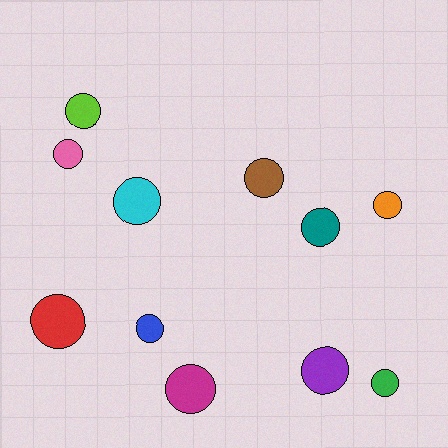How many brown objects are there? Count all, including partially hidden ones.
There is 1 brown object.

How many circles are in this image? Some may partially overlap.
There are 11 circles.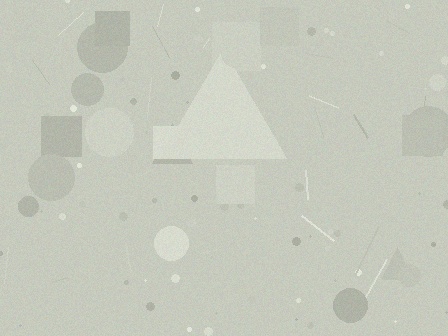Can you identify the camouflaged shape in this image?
The camouflaged shape is a triangle.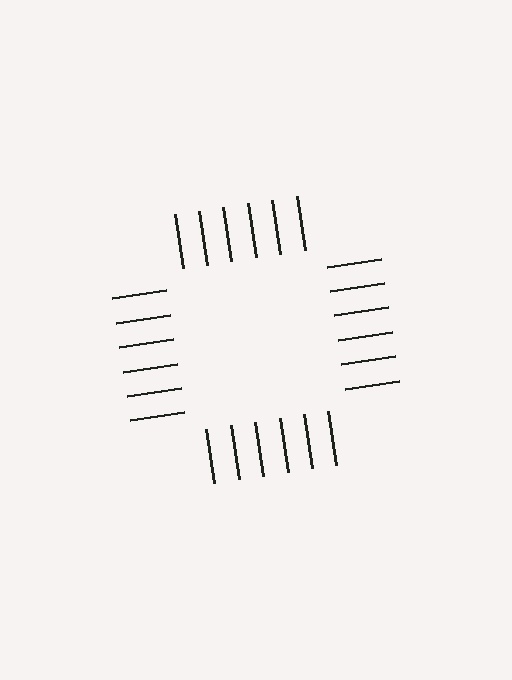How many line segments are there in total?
24 — 6 along each of the 4 edges.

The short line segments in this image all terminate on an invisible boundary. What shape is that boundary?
An illusory square — the line segments terminate on its edges but no continuous stroke is drawn.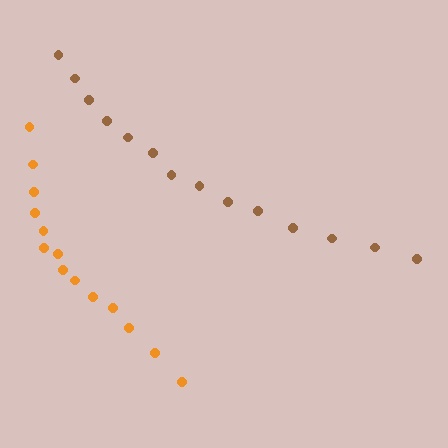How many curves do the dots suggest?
There are 2 distinct paths.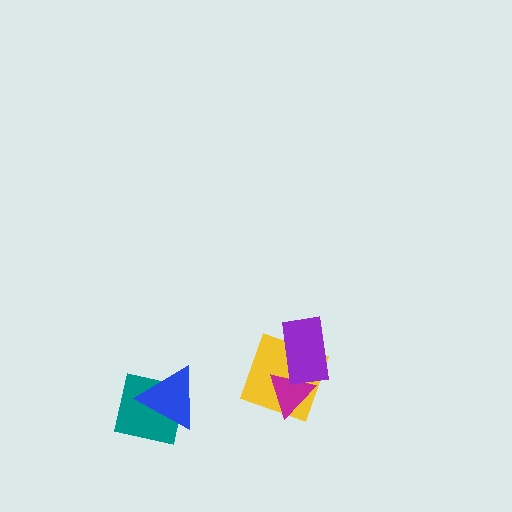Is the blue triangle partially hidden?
No, no other shape covers it.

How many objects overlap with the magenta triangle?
2 objects overlap with the magenta triangle.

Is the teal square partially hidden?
Yes, it is partially covered by another shape.